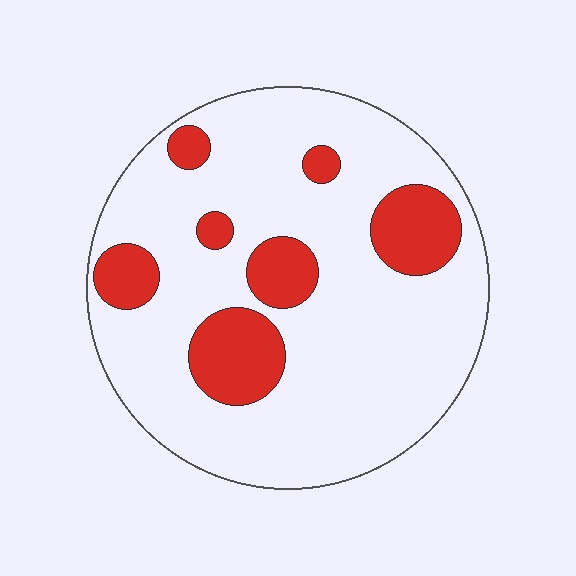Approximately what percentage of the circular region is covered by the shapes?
Approximately 20%.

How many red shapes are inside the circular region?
7.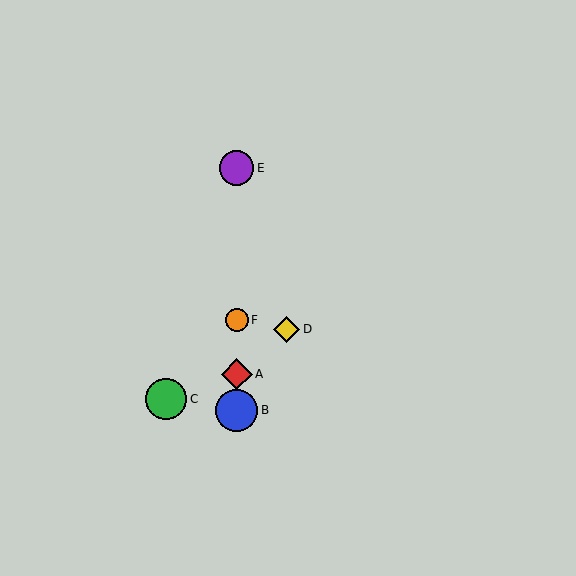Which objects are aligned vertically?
Objects A, B, E, F are aligned vertically.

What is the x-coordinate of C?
Object C is at x≈166.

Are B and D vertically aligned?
No, B is at x≈237 and D is at x≈287.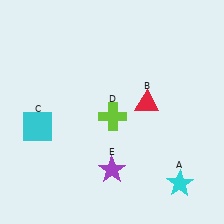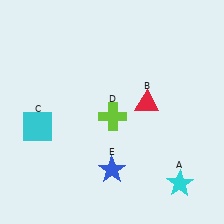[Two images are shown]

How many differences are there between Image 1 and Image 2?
There is 1 difference between the two images.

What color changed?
The star (E) changed from purple in Image 1 to blue in Image 2.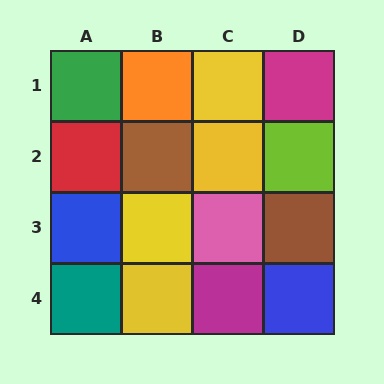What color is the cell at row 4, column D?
Blue.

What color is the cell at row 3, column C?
Pink.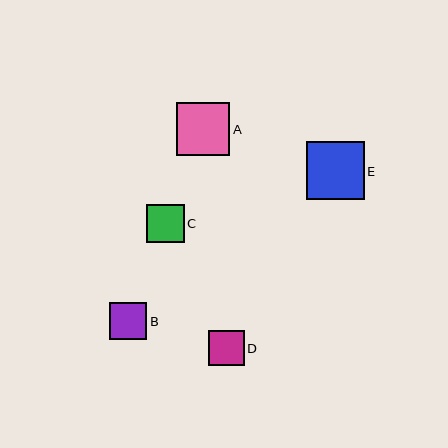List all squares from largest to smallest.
From largest to smallest: E, A, C, B, D.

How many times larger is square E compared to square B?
Square E is approximately 1.6 times the size of square B.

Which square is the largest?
Square E is the largest with a size of approximately 58 pixels.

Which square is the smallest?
Square D is the smallest with a size of approximately 35 pixels.